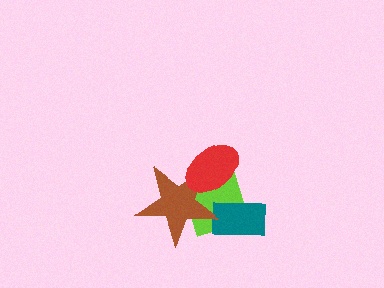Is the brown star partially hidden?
Yes, it is partially covered by another shape.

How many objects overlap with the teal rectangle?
1 object overlaps with the teal rectangle.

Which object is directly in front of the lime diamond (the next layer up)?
The teal rectangle is directly in front of the lime diamond.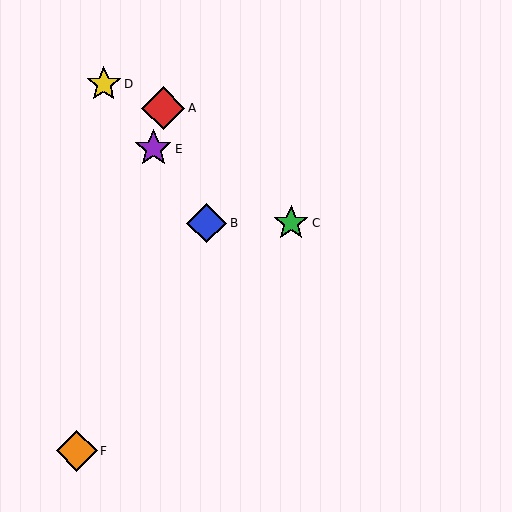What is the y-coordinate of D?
Object D is at y≈84.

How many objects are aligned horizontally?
2 objects (B, C) are aligned horizontally.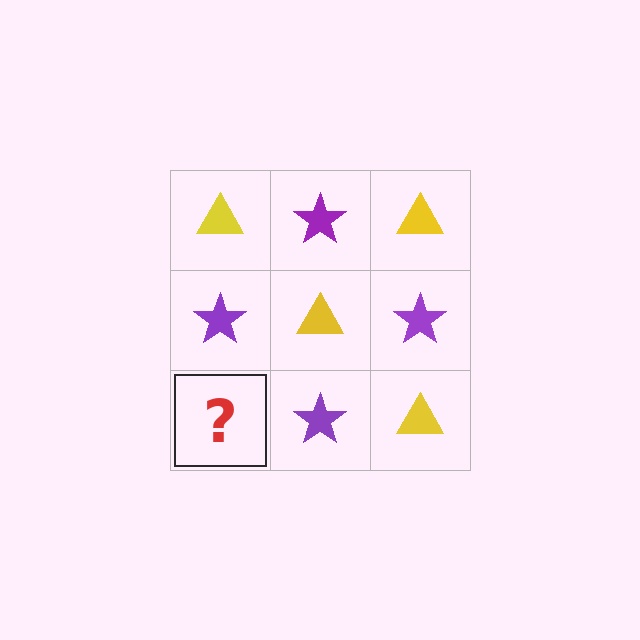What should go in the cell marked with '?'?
The missing cell should contain a yellow triangle.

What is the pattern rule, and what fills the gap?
The rule is that it alternates yellow triangle and purple star in a checkerboard pattern. The gap should be filled with a yellow triangle.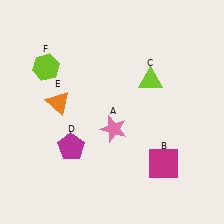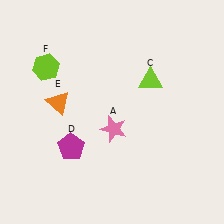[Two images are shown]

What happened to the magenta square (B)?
The magenta square (B) was removed in Image 2. It was in the bottom-right area of Image 1.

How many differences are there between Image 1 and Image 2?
There is 1 difference between the two images.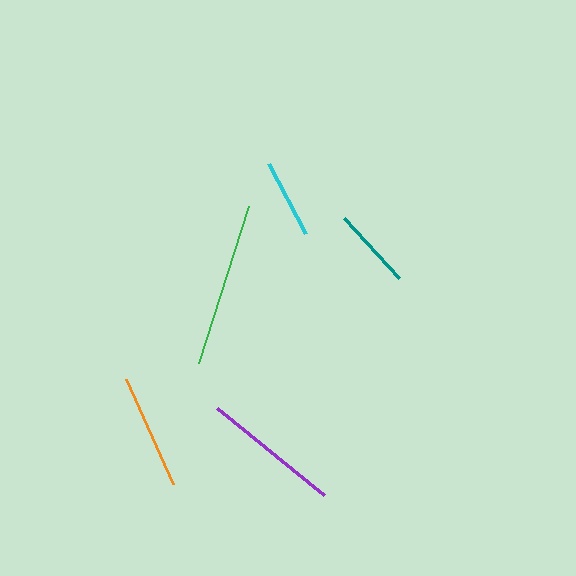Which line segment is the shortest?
The cyan line is the shortest at approximately 80 pixels.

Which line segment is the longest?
The green line is the longest at approximately 165 pixels.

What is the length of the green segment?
The green segment is approximately 165 pixels long.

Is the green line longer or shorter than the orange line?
The green line is longer than the orange line.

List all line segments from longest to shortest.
From longest to shortest: green, purple, orange, teal, cyan.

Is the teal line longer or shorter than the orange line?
The orange line is longer than the teal line.